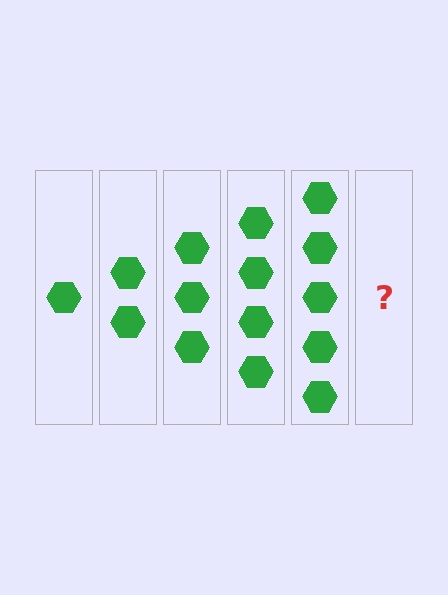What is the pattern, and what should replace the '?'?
The pattern is that each step adds one more hexagon. The '?' should be 6 hexagons.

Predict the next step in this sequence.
The next step is 6 hexagons.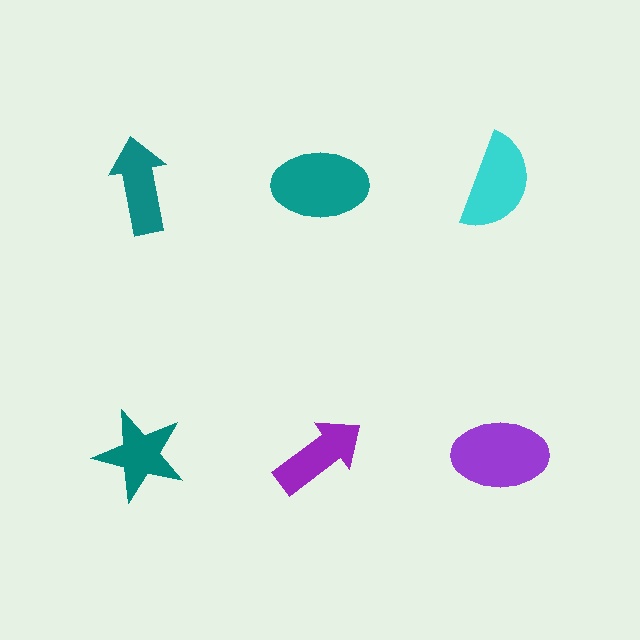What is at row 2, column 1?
A teal star.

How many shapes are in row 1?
3 shapes.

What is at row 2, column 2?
A purple arrow.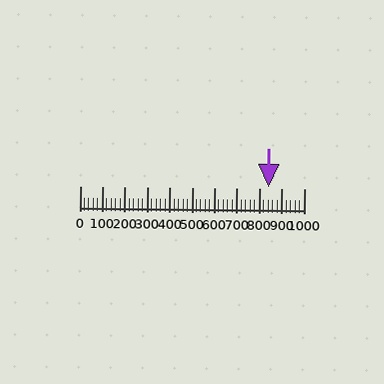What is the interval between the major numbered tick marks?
The major tick marks are spaced 100 units apart.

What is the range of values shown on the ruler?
The ruler shows values from 0 to 1000.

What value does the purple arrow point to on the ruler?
The purple arrow points to approximately 842.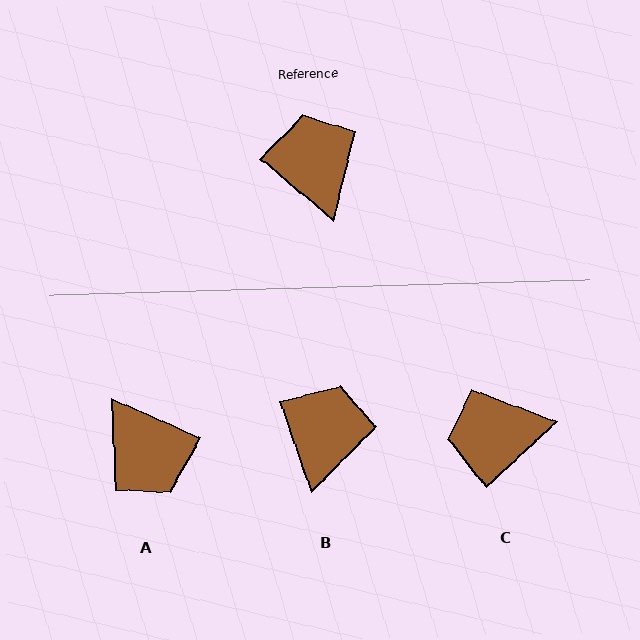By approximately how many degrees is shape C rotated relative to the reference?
Approximately 83 degrees counter-clockwise.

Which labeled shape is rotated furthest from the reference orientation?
A, about 164 degrees away.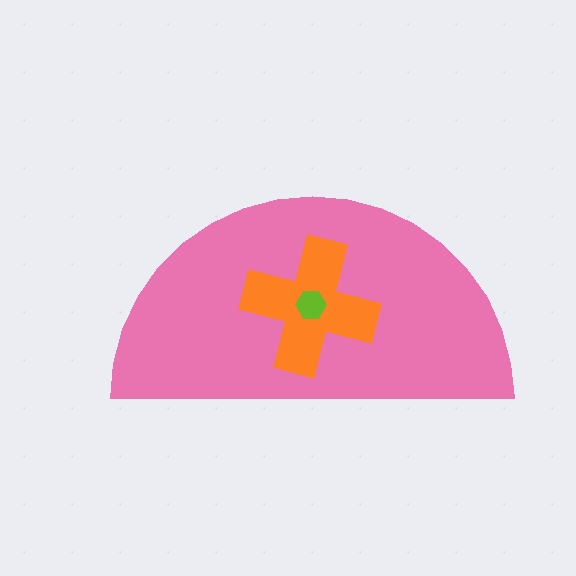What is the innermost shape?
The lime hexagon.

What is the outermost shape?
The pink semicircle.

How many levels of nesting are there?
3.